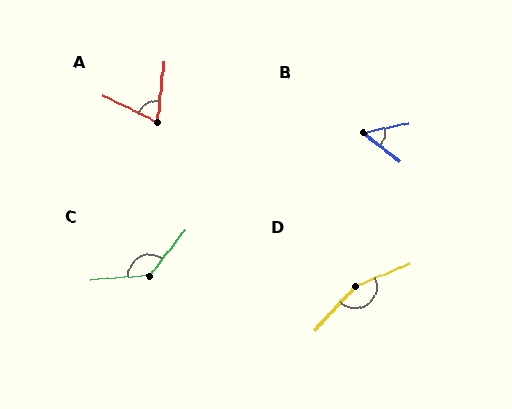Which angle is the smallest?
B, at approximately 50 degrees.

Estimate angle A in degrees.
Approximately 70 degrees.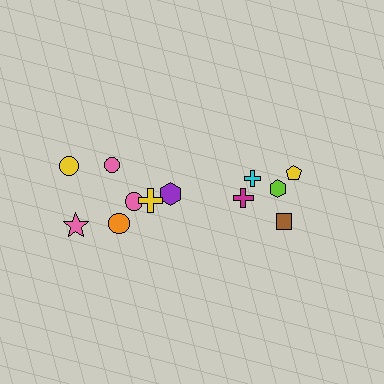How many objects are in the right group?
There are 5 objects.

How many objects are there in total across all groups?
There are 12 objects.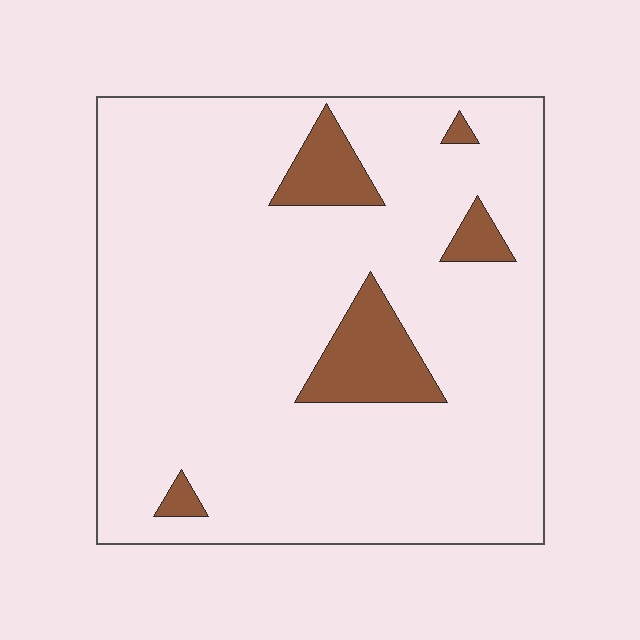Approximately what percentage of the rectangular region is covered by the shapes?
Approximately 10%.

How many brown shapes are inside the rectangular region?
5.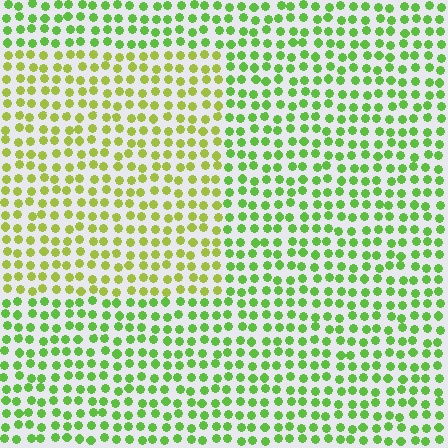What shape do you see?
I see a rectangle.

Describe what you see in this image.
The image is filled with small lime elements in a uniform arrangement. A rectangle-shaped region is visible where the elements are tinted to a slightly different hue, forming a subtle color boundary.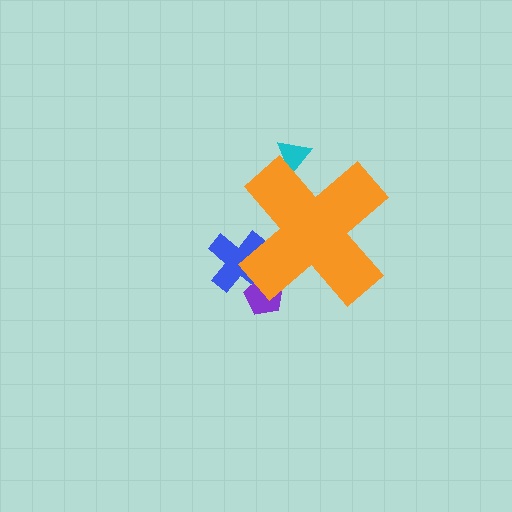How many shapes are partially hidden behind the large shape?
3 shapes are partially hidden.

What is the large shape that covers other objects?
An orange cross.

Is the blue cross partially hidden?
Yes, the blue cross is partially hidden behind the orange cross.